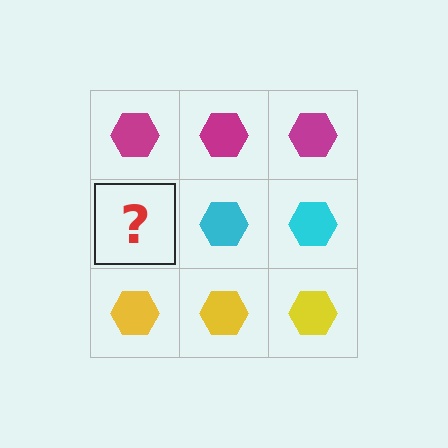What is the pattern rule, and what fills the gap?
The rule is that each row has a consistent color. The gap should be filled with a cyan hexagon.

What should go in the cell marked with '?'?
The missing cell should contain a cyan hexagon.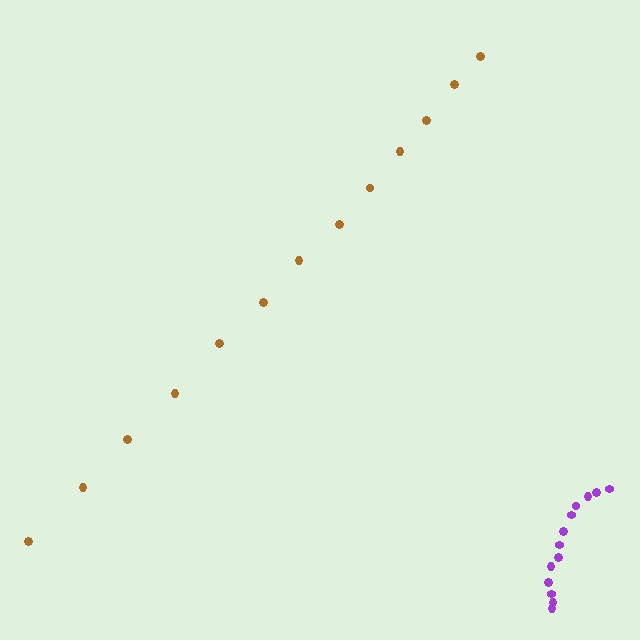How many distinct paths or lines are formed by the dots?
There are 2 distinct paths.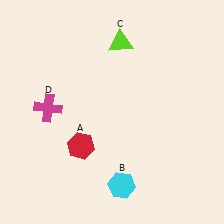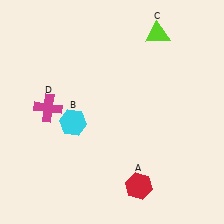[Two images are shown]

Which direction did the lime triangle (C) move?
The lime triangle (C) moved right.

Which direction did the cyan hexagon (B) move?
The cyan hexagon (B) moved up.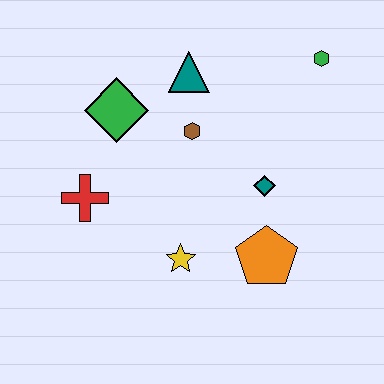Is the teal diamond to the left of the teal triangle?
No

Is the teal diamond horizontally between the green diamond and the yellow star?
No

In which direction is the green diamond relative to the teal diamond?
The green diamond is to the left of the teal diamond.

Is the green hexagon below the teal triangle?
No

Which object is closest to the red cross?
The green diamond is closest to the red cross.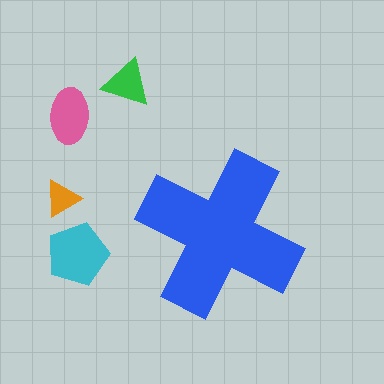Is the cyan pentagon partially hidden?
No, the cyan pentagon is fully visible.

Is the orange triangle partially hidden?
No, the orange triangle is fully visible.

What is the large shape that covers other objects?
A blue cross.